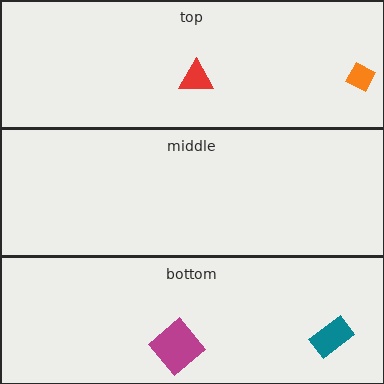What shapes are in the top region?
The orange diamond, the red triangle.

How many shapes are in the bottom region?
2.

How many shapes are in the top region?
2.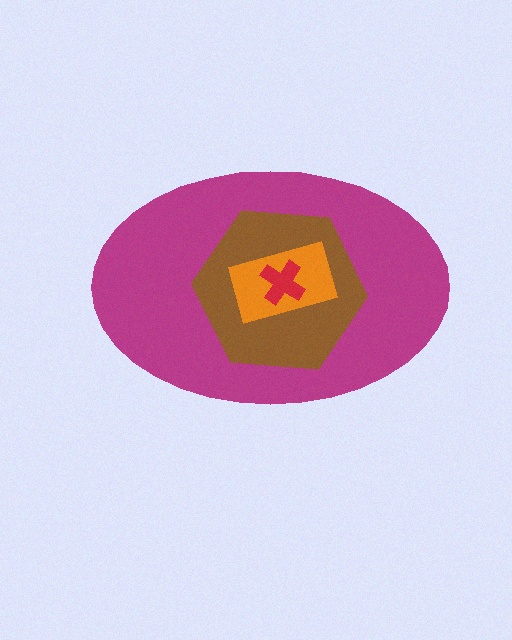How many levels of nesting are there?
4.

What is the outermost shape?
The magenta ellipse.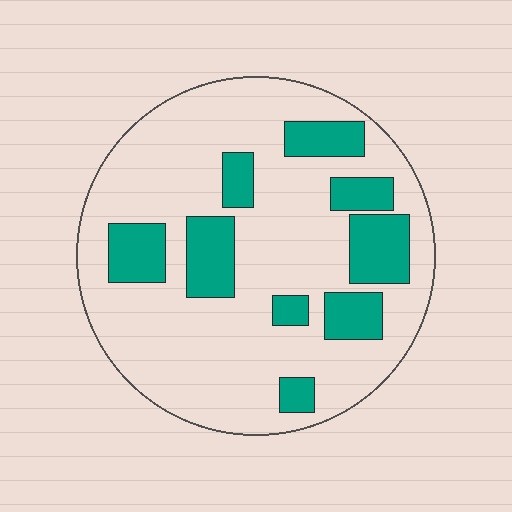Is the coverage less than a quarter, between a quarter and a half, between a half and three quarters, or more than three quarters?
Less than a quarter.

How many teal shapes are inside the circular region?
9.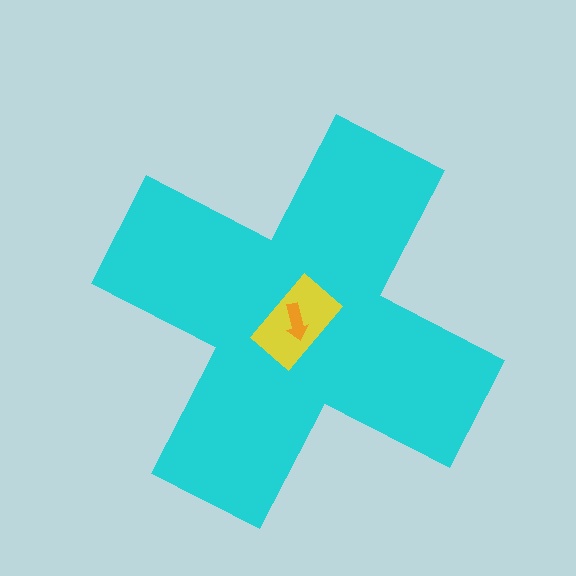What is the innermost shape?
The orange arrow.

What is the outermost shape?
The cyan cross.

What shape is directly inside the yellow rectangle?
The orange arrow.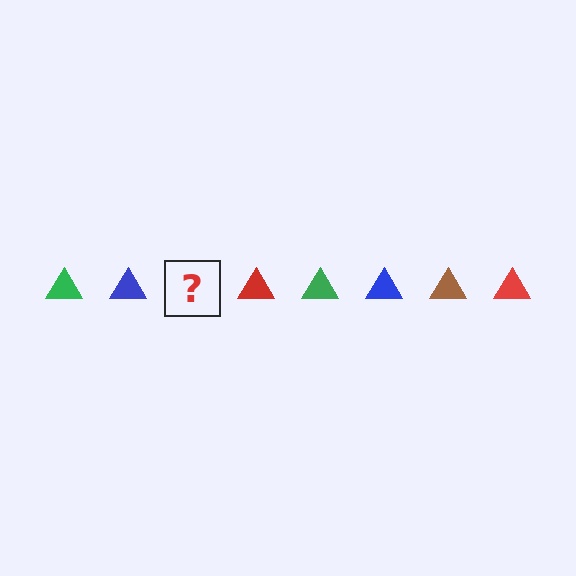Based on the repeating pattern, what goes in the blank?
The blank should be a brown triangle.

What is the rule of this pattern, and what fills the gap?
The rule is that the pattern cycles through green, blue, brown, red triangles. The gap should be filled with a brown triangle.